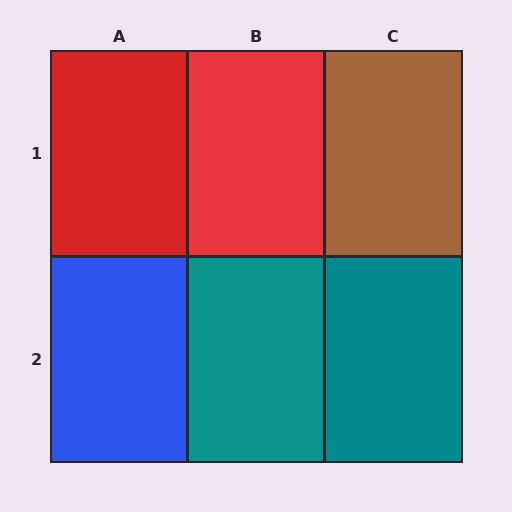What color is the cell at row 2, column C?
Teal.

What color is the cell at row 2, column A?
Blue.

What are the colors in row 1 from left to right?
Red, red, brown.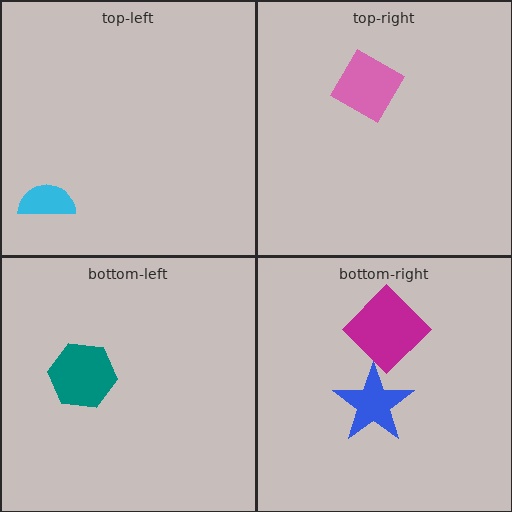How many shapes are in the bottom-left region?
1.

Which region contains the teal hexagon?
The bottom-left region.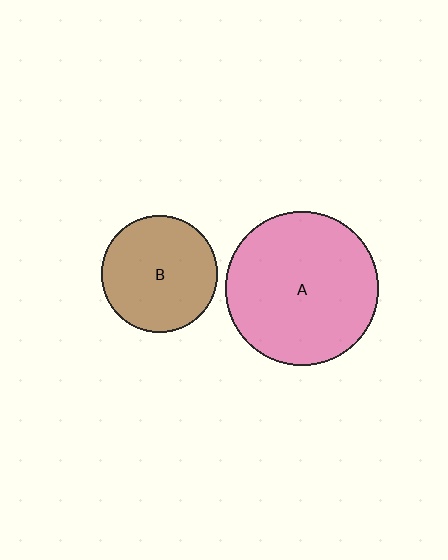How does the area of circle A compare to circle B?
Approximately 1.7 times.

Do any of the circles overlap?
No, none of the circles overlap.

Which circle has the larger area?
Circle A (pink).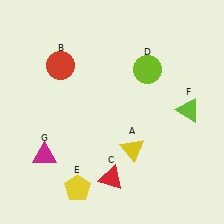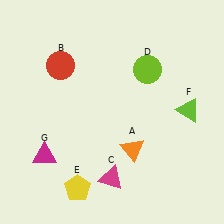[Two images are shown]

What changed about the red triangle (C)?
In Image 1, C is red. In Image 2, it changed to magenta.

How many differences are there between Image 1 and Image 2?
There are 2 differences between the two images.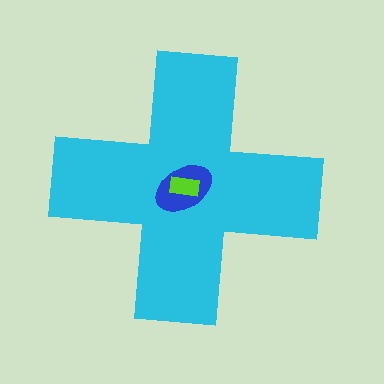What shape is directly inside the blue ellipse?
The lime rectangle.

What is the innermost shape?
The lime rectangle.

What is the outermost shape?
The cyan cross.